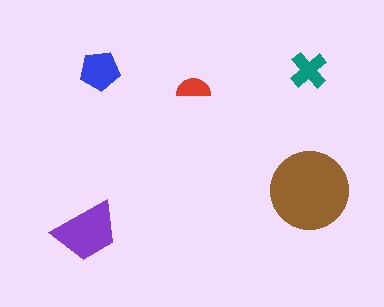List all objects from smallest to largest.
The red semicircle, the teal cross, the blue pentagon, the purple trapezoid, the brown circle.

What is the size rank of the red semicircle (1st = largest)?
5th.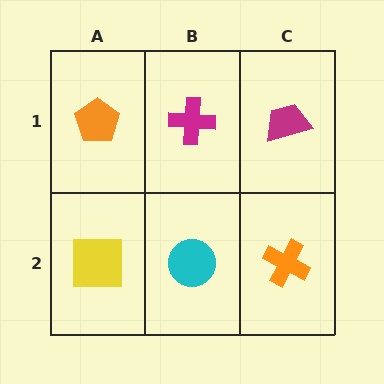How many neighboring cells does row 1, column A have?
2.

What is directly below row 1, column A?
A yellow square.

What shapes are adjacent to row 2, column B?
A magenta cross (row 1, column B), a yellow square (row 2, column A), an orange cross (row 2, column C).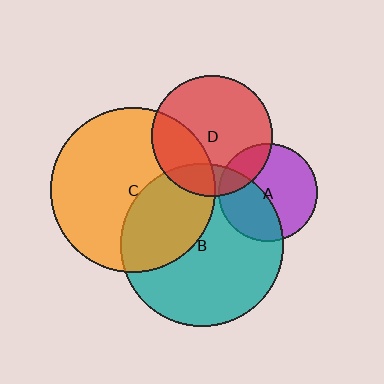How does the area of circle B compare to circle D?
Approximately 1.8 times.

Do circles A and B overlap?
Yes.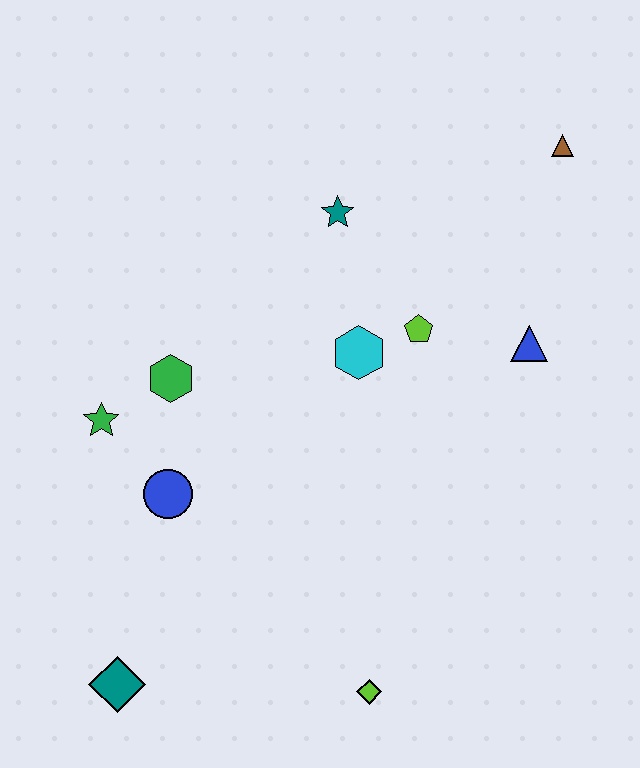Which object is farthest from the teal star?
The teal diamond is farthest from the teal star.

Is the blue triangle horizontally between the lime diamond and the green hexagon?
No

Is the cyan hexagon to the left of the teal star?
No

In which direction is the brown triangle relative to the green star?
The brown triangle is to the right of the green star.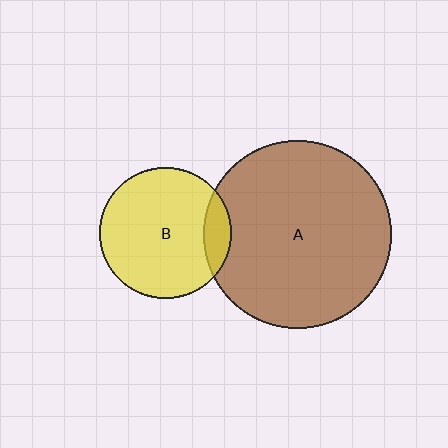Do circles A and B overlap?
Yes.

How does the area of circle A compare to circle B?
Approximately 2.0 times.